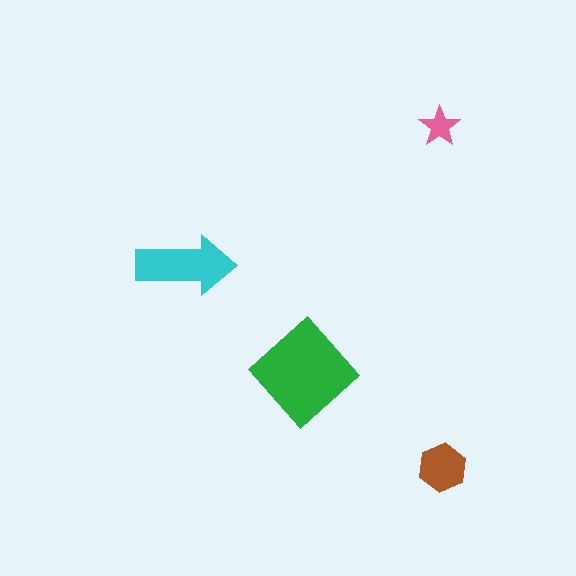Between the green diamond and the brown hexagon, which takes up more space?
The green diamond.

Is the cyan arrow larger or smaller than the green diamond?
Smaller.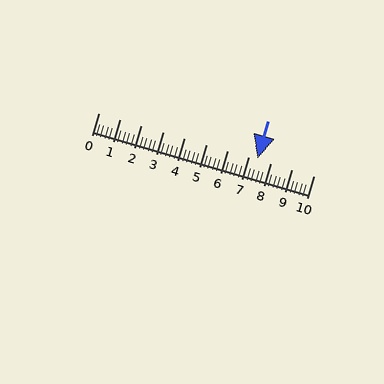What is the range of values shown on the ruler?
The ruler shows values from 0 to 10.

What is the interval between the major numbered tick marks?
The major tick marks are spaced 1 units apart.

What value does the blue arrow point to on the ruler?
The blue arrow points to approximately 7.4.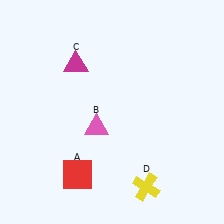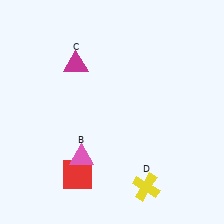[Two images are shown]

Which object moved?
The pink triangle (B) moved down.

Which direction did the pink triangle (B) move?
The pink triangle (B) moved down.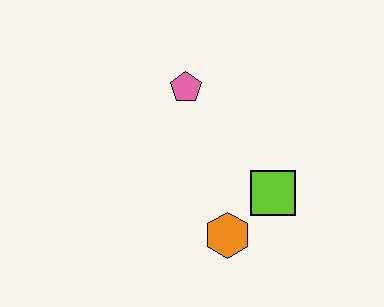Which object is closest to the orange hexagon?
The lime square is closest to the orange hexagon.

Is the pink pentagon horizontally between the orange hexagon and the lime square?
No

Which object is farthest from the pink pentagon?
The orange hexagon is farthest from the pink pentagon.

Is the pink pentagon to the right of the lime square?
No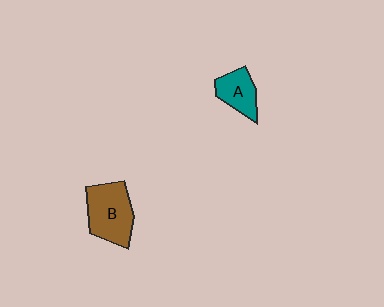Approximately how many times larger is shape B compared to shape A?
Approximately 1.6 times.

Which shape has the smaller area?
Shape A (teal).